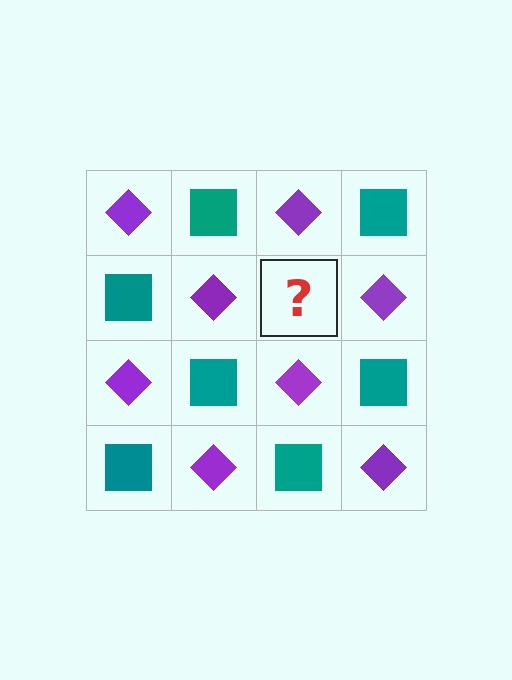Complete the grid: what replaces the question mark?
The question mark should be replaced with a teal square.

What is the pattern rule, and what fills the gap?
The rule is that it alternates purple diamond and teal square in a checkerboard pattern. The gap should be filled with a teal square.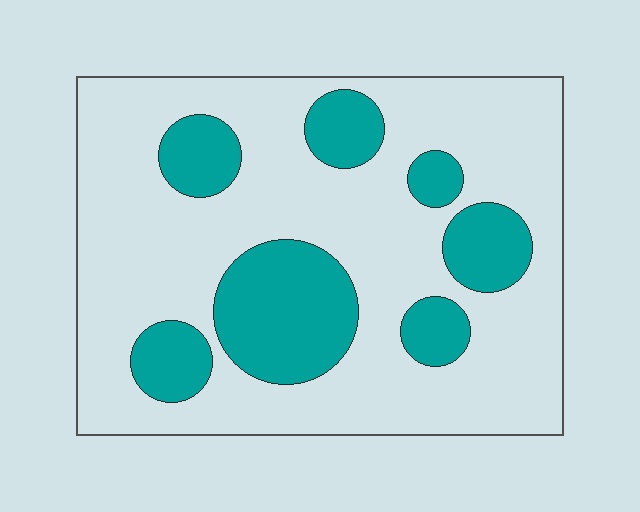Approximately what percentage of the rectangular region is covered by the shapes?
Approximately 25%.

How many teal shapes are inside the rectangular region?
7.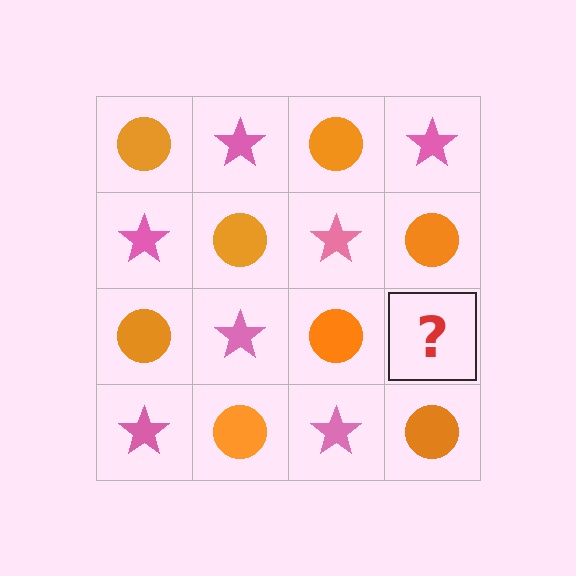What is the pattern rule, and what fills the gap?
The rule is that it alternates orange circle and pink star in a checkerboard pattern. The gap should be filled with a pink star.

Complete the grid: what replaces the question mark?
The question mark should be replaced with a pink star.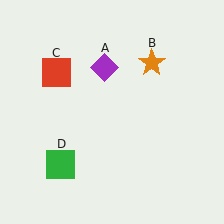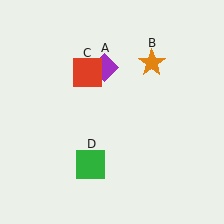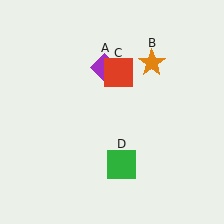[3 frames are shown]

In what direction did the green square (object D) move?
The green square (object D) moved right.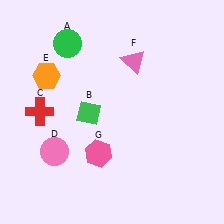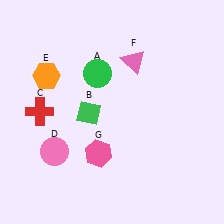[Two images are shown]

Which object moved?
The green circle (A) moved right.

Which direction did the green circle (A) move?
The green circle (A) moved right.